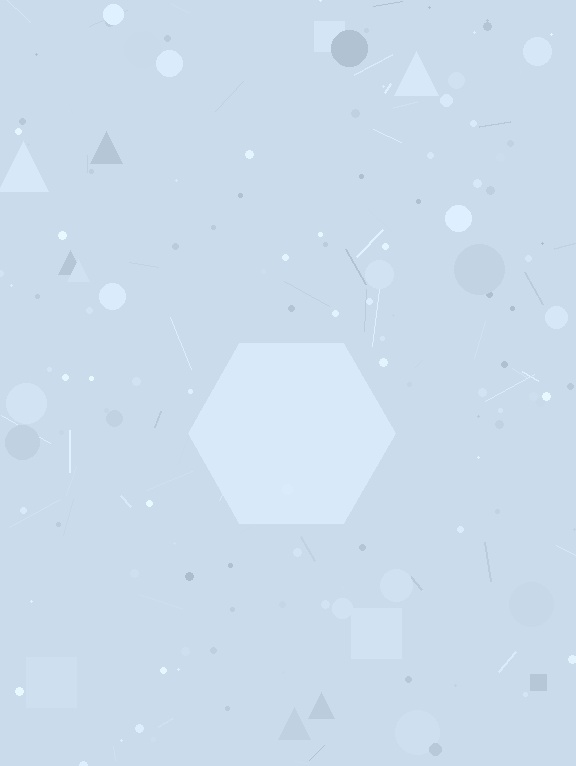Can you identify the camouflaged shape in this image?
The camouflaged shape is a hexagon.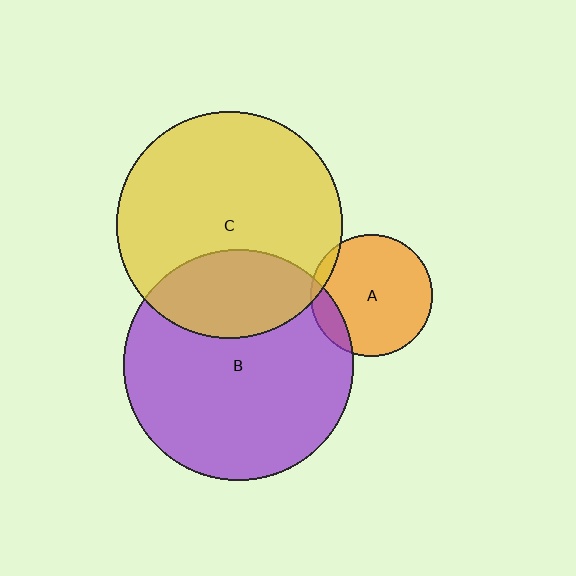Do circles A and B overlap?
Yes.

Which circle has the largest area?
Circle B (purple).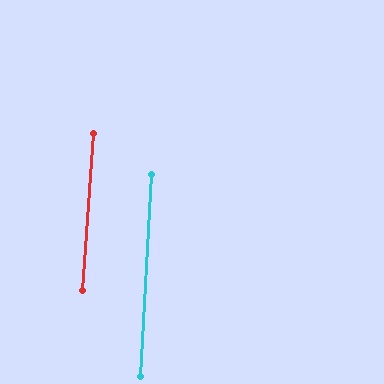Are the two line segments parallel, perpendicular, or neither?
Parallel — their directions differ by only 1.1°.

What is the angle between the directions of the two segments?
Approximately 1 degree.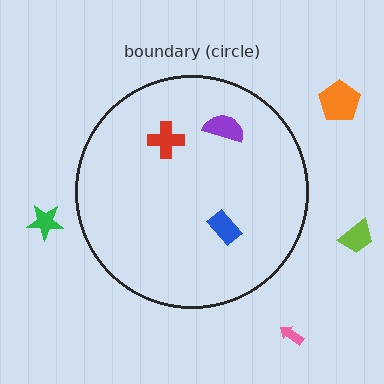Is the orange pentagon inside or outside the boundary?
Outside.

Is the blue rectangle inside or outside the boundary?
Inside.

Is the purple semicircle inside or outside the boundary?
Inside.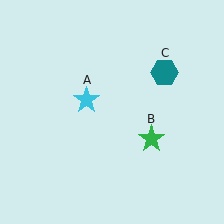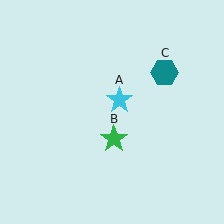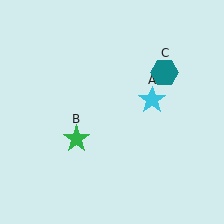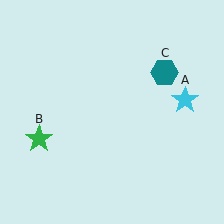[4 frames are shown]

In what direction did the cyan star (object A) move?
The cyan star (object A) moved right.